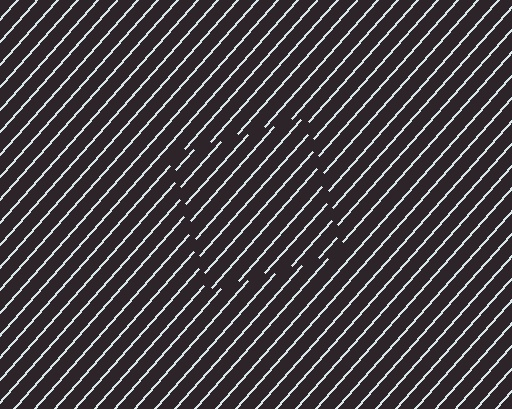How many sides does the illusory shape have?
4 sides — the line-ends trace a square.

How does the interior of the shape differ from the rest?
The interior of the shape contains the same grating, shifted by half a period — the contour is defined by the phase discontinuity where line-ends from the inner and outer gratings abut.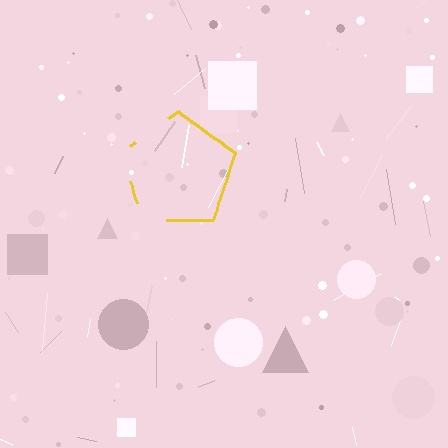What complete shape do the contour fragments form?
The contour fragments form a pentagon.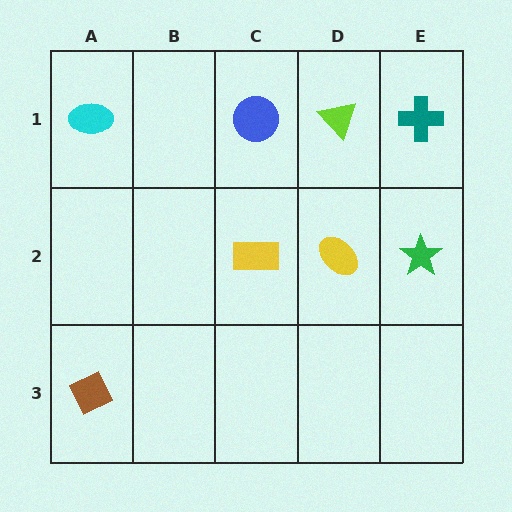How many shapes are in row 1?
4 shapes.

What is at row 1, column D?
A lime triangle.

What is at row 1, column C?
A blue circle.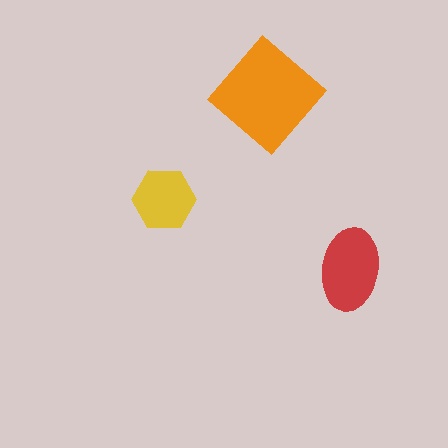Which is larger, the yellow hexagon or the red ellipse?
The red ellipse.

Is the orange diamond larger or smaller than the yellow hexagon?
Larger.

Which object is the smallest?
The yellow hexagon.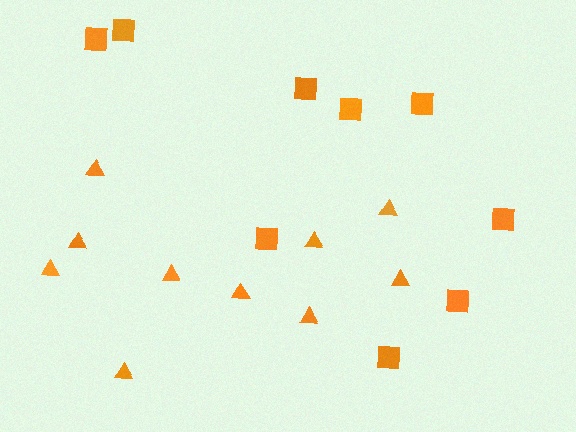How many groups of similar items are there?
There are 2 groups: one group of squares (9) and one group of triangles (10).